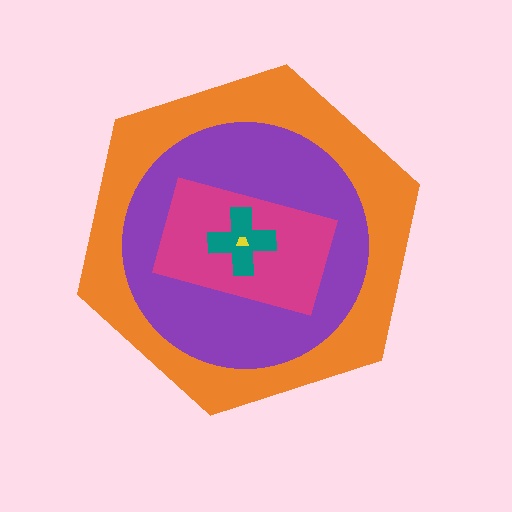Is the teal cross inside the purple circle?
Yes.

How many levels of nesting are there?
5.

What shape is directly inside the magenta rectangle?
The teal cross.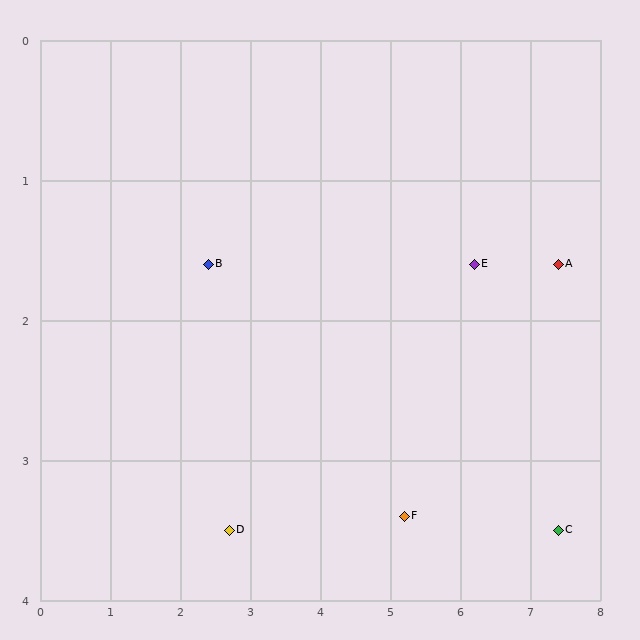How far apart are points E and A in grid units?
Points E and A are about 1.2 grid units apart.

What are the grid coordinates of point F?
Point F is at approximately (5.2, 3.4).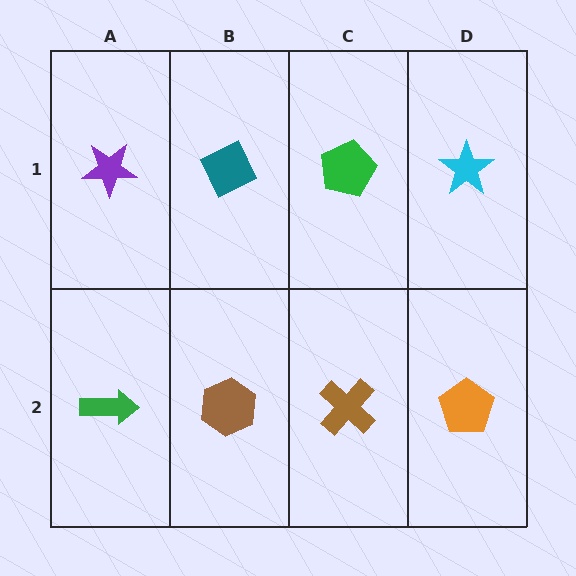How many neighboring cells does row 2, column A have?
2.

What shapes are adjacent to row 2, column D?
A cyan star (row 1, column D), a brown cross (row 2, column C).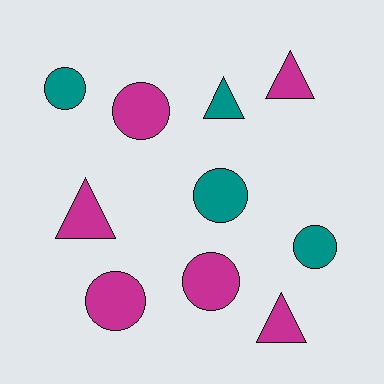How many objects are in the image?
There are 10 objects.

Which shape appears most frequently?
Circle, with 6 objects.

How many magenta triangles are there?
There are 3 magenta triangles.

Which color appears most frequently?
Magenta, with 6 objects.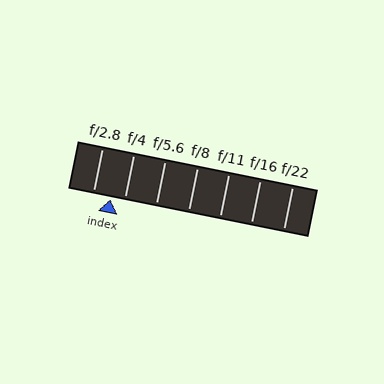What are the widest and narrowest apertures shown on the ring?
The widest aperture shown is f/2.8 and the narrowest is f/22.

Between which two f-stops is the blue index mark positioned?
The index mark is between f/2.8 and f/4.